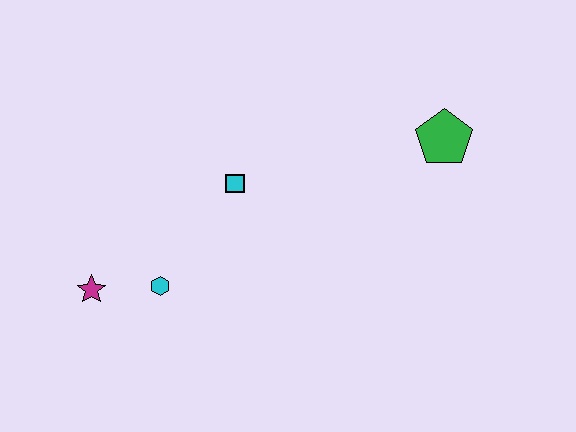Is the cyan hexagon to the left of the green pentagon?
Yes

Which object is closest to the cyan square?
The cyan hexagon is closest to the cyan square.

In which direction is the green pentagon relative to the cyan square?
The green pentagon is to the right of the cyan square.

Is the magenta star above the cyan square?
No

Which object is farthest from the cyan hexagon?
The green pentagon is farthest from the cyan hexagon.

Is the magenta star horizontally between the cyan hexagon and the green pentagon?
No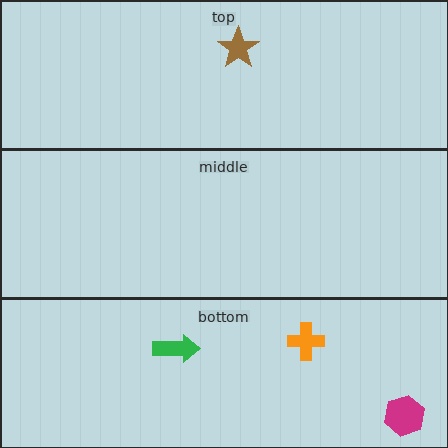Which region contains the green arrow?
The bottom region.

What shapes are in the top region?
The brown star.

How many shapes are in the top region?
1.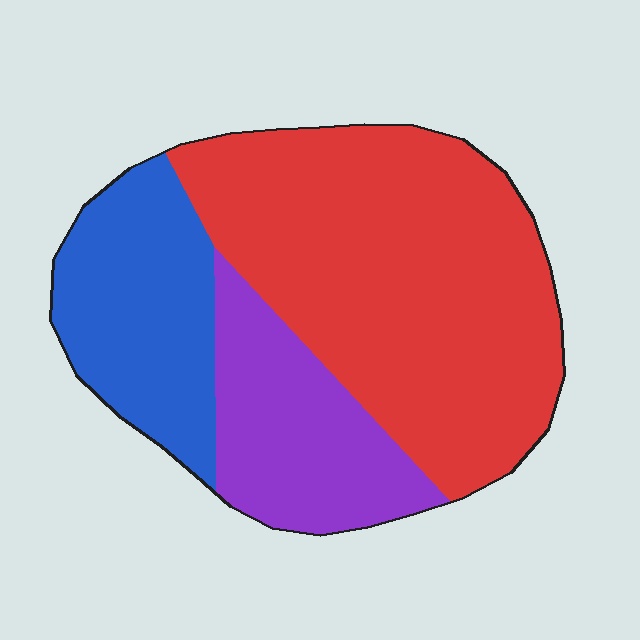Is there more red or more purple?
Red.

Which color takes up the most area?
Red, at roughly 55%.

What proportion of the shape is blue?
Blue covers roughly 25% of the shape.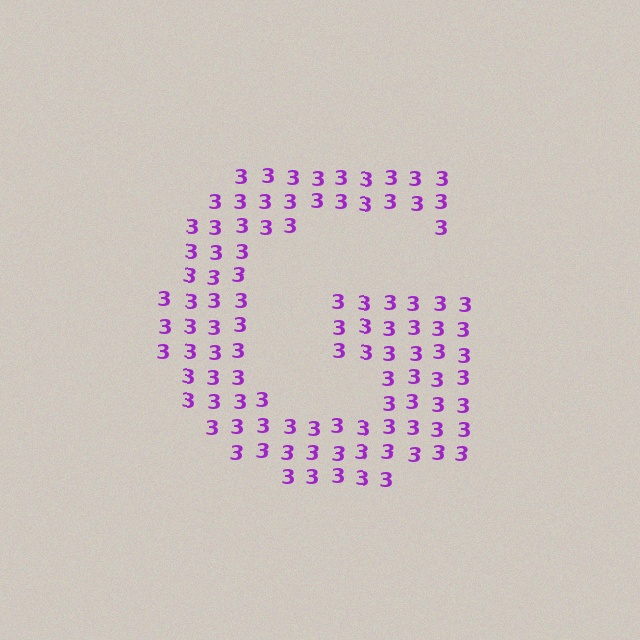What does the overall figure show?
The overall figure shows the letter G.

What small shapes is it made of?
It is made of small digit 3's.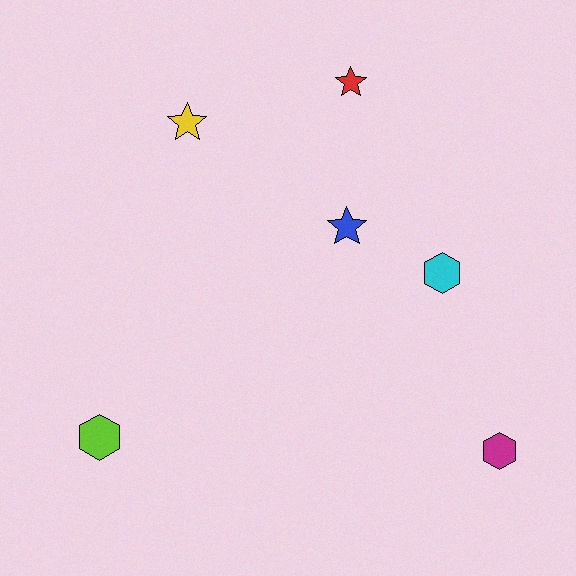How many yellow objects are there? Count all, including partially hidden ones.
There is 1 yellow object.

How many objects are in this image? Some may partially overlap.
There are 6 objects.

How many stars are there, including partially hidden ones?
There are 3 stars.